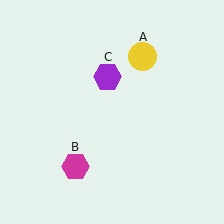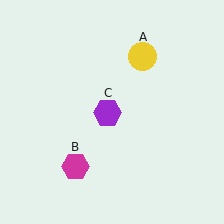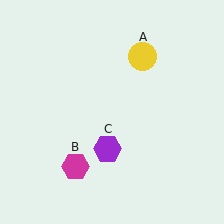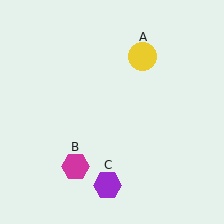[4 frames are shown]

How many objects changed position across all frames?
1 object changed position: purple hexagon (object C).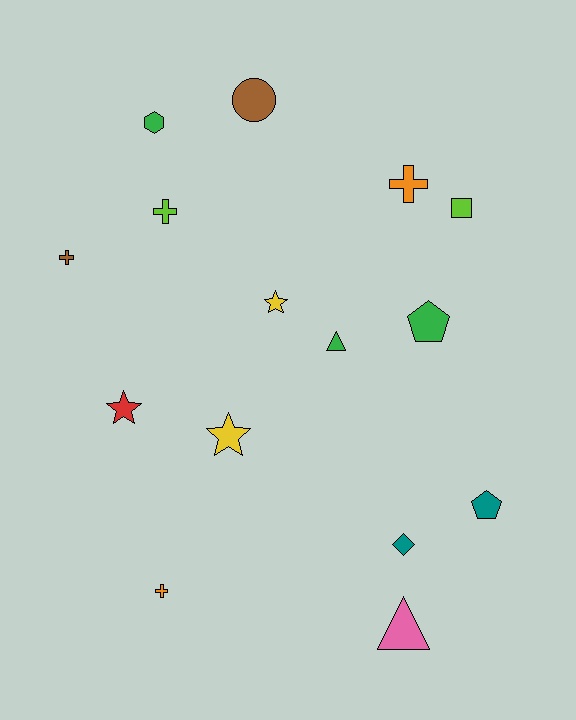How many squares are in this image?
There is 1 square.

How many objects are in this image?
There are 15 objects.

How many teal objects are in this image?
There are 2 teal objects.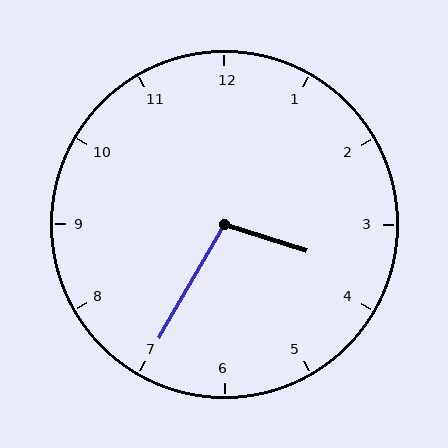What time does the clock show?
3:35.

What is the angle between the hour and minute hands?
Approximately 102 degrees.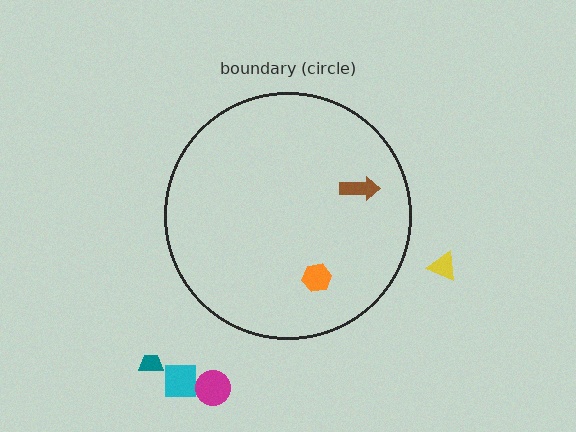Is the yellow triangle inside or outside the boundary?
Outside.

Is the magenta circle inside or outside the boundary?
Outside.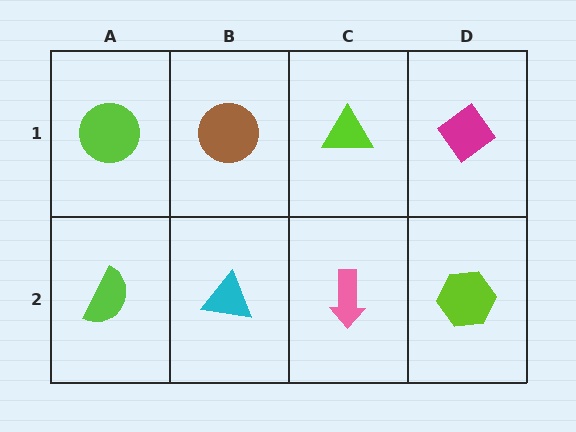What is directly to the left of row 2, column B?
A lime semicircle.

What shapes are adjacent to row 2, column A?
A lime circle (row 1, column A), a cyan triangle (row 2, column B).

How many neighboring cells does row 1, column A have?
2.